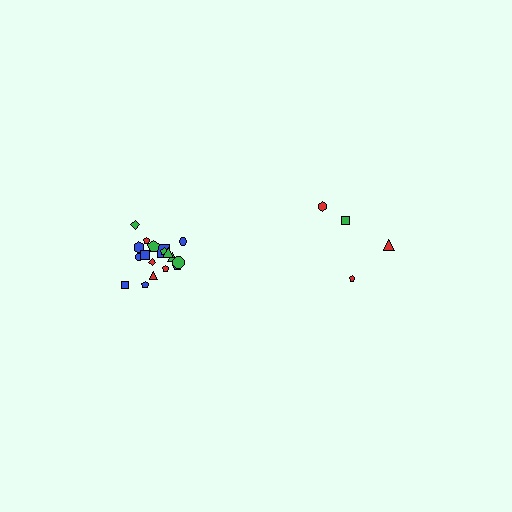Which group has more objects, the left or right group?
The left group.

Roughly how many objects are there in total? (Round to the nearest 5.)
Roughly 20 objects in total.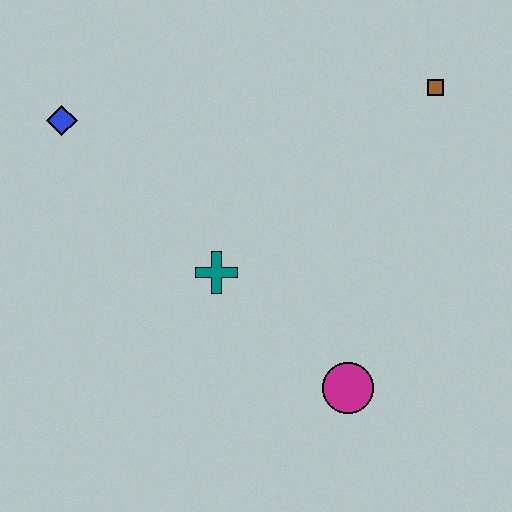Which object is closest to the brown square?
The teal cross is closest to the brown square.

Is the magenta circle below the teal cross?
Yes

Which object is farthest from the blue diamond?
The magenta circle is farthest from the blue diamond.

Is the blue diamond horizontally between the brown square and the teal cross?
No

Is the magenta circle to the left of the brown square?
Yes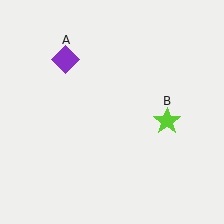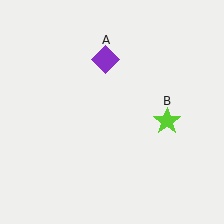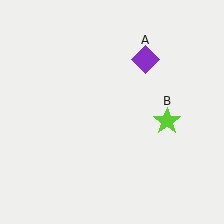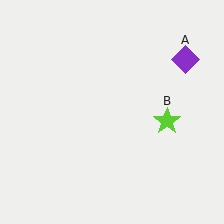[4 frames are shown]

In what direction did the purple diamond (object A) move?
The purple diamond (object A) moved right.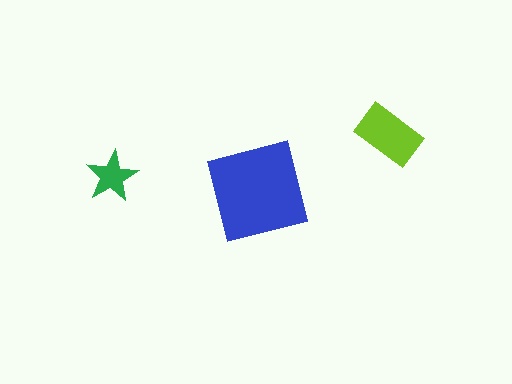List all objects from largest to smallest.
The blue square, the lime rectangle, the green star.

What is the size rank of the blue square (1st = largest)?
1st.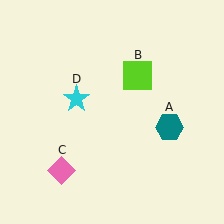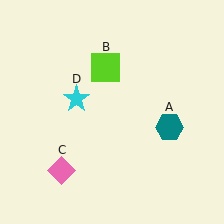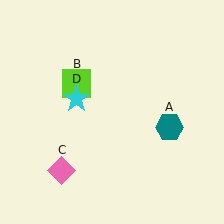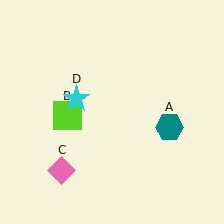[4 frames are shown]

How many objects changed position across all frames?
1 object changed position: lime square (object B).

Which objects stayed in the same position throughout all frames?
Teal hexagon (object A) and pink diamond (object C) and cyan star (object D) remained stationary.